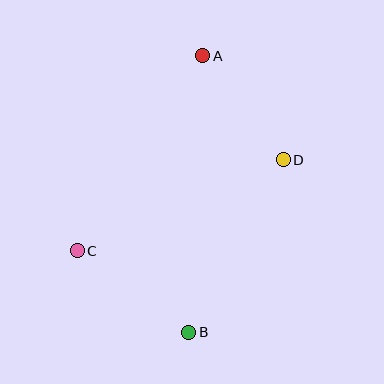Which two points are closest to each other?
Points A and D are closest to each other.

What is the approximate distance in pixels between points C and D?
The distance between C and D is approximately 226 pixels.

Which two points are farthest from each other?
Points A and B are farthest from each other.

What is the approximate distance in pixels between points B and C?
The distance between B and C is approximately 138 pixels.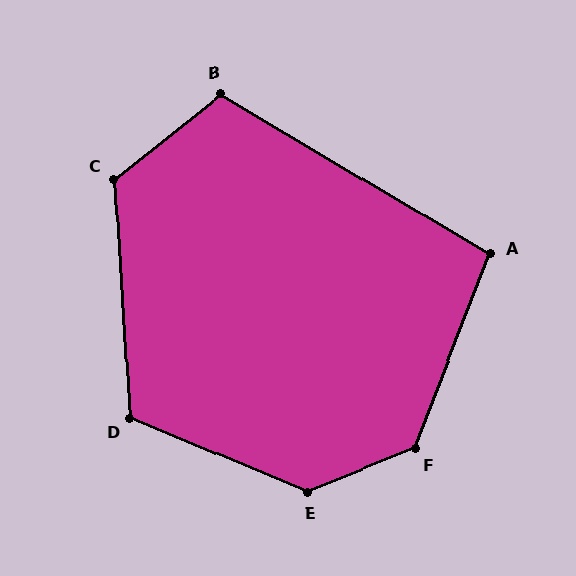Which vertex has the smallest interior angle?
A, at approximately 100 degrees.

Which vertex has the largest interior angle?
E, at approximately 136 degrees.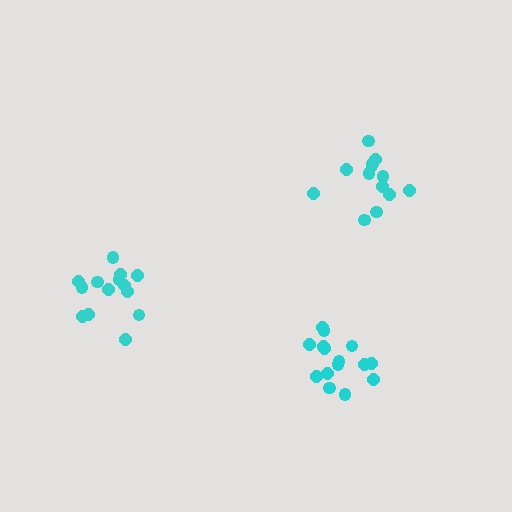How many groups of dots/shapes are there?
There are 3 groups.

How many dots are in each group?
Group 1: 14 dots, Group 2: 15 dots, Group 3: 13 dots (42 total).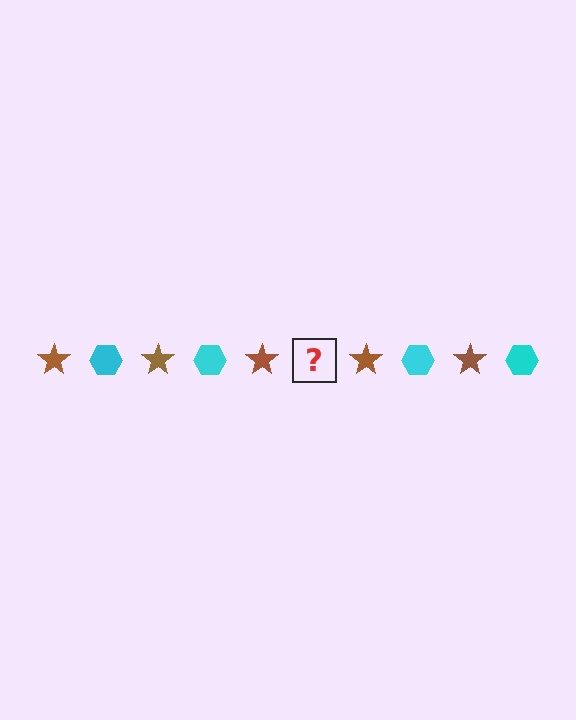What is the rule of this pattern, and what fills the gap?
The rule is that the pattern alternates between brown star and cyan hexagon. The gap should be filled with a cyan hexagon.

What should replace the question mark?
The question mark should be replaced with a cyan hexagon.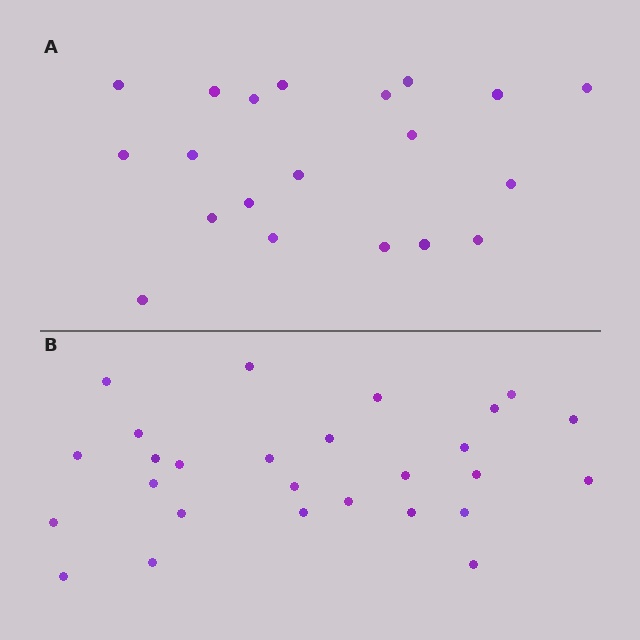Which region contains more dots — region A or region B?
Region B (the bottom region) has more dots.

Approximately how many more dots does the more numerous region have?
Region B has roughly 8 or so more dots than region A.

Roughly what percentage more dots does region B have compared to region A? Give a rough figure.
About 35% more.